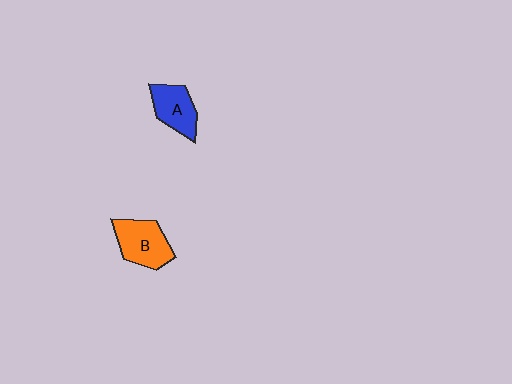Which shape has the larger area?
Shape B (orange).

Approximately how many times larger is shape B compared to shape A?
Approximately 1.2 times.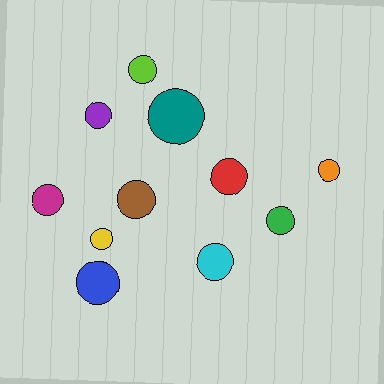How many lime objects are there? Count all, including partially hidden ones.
There is 1 lime object.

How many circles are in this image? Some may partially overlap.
There are 11 circles.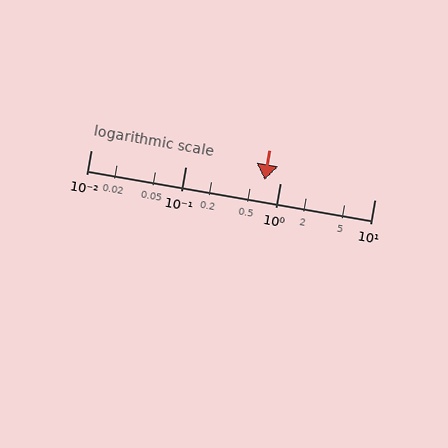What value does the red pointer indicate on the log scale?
The pointer indicates approximately 0.69.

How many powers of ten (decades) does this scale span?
The scale spans 3 decades, from 0.01 to 10.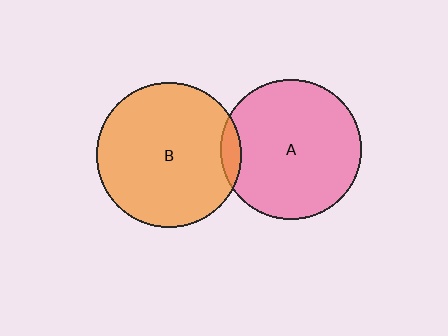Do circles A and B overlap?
Yes.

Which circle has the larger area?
Circle B (orange).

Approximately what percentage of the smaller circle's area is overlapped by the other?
Approximately 5%.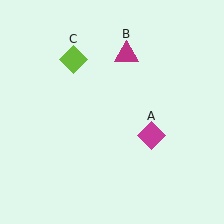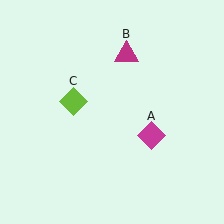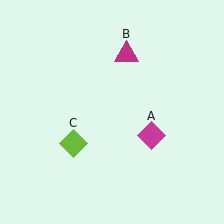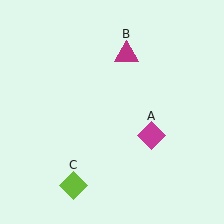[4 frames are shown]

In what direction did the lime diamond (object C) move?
The lime diamond (object C) moved down.